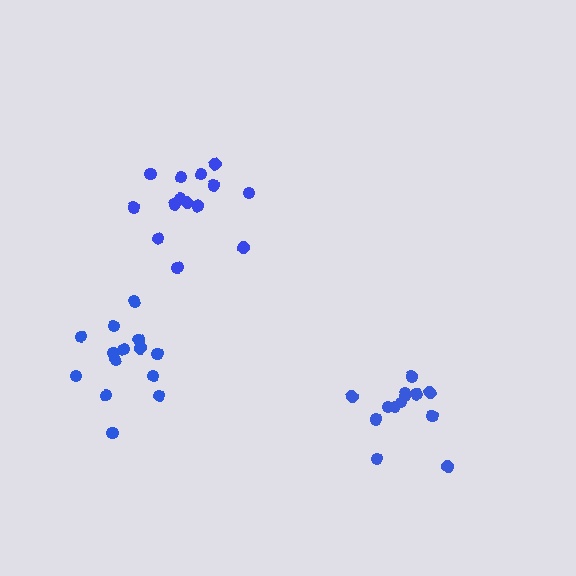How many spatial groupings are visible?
There are 3 spatial groupings.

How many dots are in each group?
Group 1: 14 dots, Group 2: 14 dots, Group 3: 13 dots (41 total).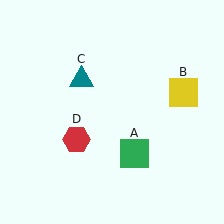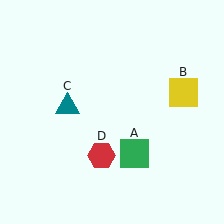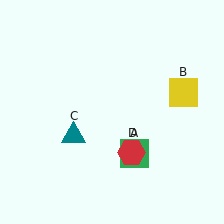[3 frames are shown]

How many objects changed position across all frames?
2 objects changed position: teal triangle (object C), red hexagon (object D).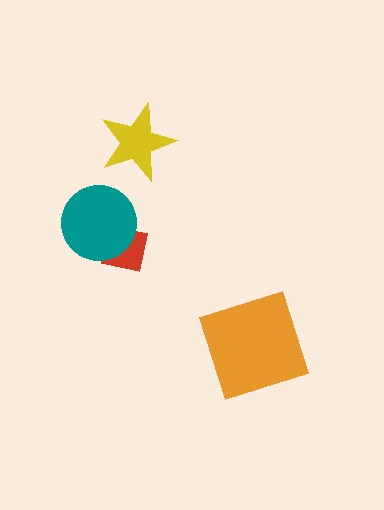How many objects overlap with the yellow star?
0 objects overlap with the yellow star.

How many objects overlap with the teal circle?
1 object overlaps with the teal circle.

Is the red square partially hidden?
Yes, it is partially covered by another shape.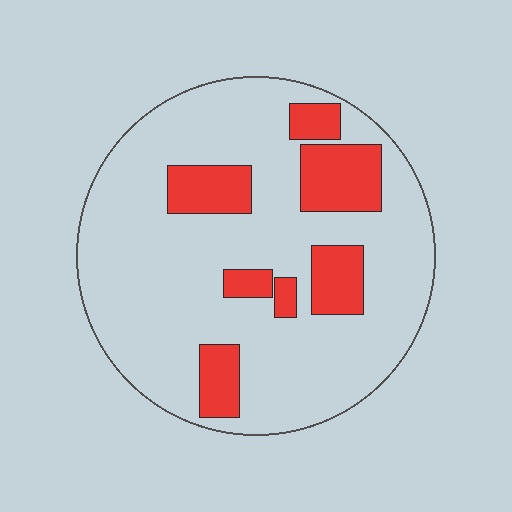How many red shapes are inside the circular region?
7.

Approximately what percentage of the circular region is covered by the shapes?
Approximately 20%.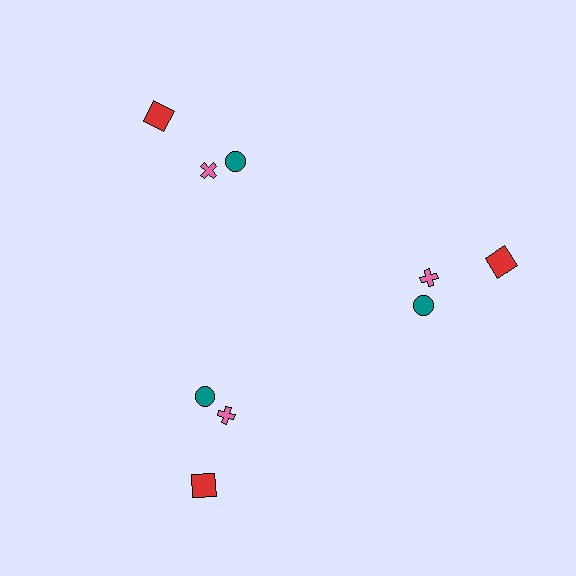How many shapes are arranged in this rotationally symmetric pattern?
There are 9 shapes, arranged in 3 groups of 3.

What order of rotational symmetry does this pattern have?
This pattern has 3-fold rotational symmetry.